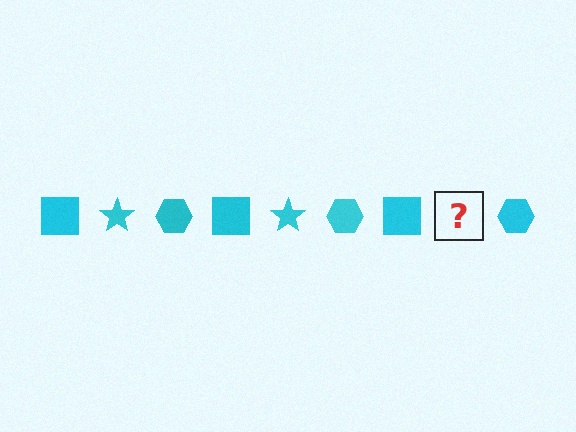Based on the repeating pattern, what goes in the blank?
The blank should be a cyan star.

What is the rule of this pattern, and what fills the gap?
The rule is that the pattern cycles through square, star, hexagon shapes in cyan. The gap should be filled with a cyan star.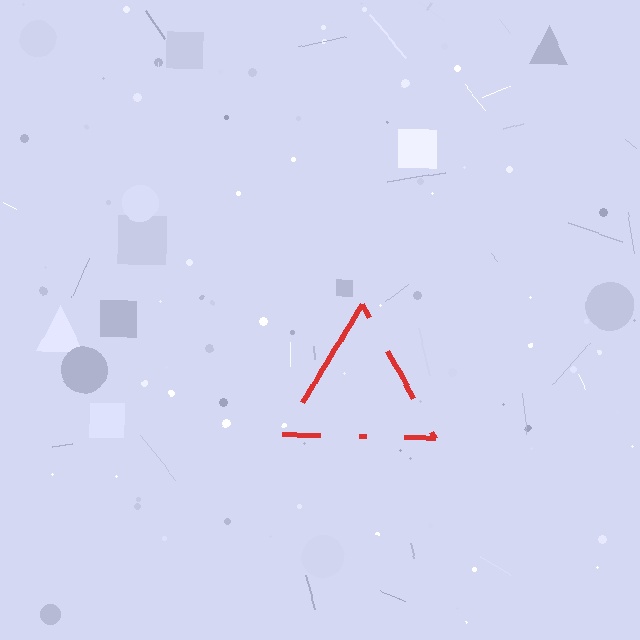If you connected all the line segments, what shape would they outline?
They would outline a triangle.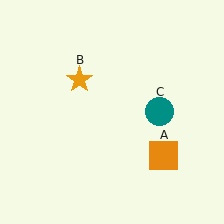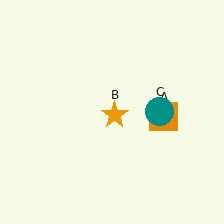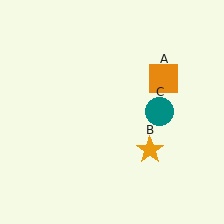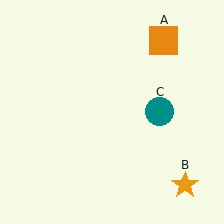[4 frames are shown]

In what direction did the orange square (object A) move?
The orange square (object A) moved up.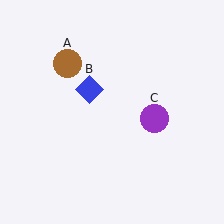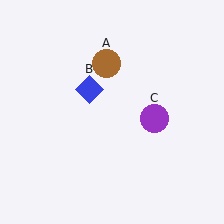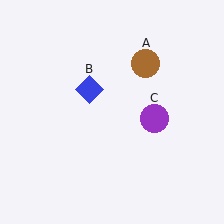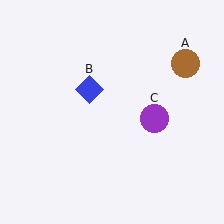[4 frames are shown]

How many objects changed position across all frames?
1 object changed position: brown circle (object A).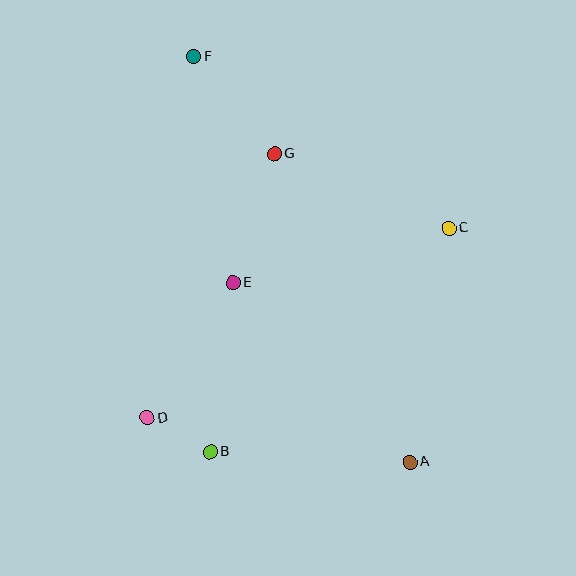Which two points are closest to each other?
Points B and D are closest to each other.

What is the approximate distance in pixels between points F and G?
The distance between F and G is approximately 127 pixels.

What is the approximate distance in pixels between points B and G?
The distance between B and G is approximately 305 pixels.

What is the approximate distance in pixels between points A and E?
The distance between A and E is approximately 252 pixels.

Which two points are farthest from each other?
Points A and F are farthest from each other.